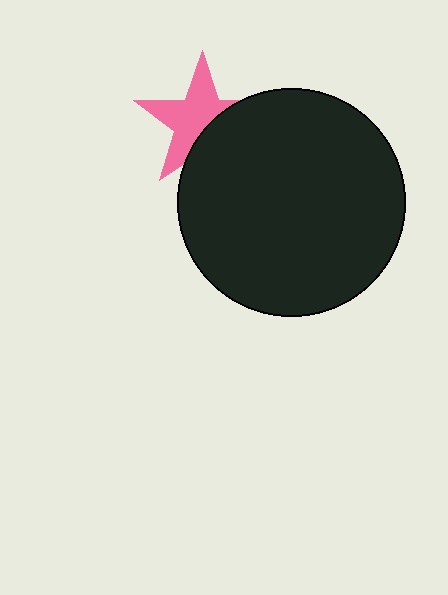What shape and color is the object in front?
The object in front is a black circle.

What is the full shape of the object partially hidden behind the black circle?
The partially hidden object is a pink star.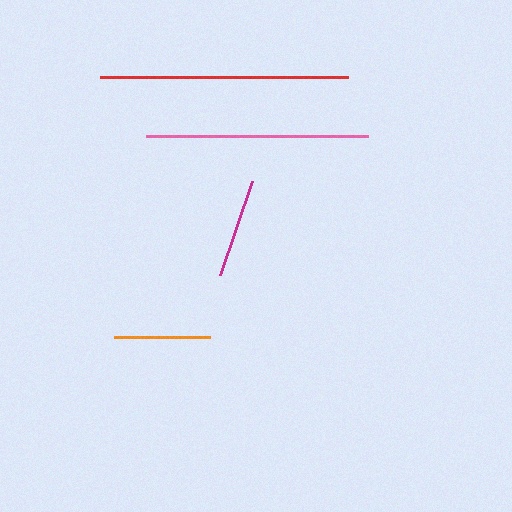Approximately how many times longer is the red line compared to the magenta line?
The red line is approximately 2.5 times the length of the magenta line.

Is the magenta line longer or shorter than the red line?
The red line is longer than the magenta line.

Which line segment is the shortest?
The orange line is the shortest at approximately 96 pixels.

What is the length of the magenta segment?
The magenta segment is approximately 99 pixels long.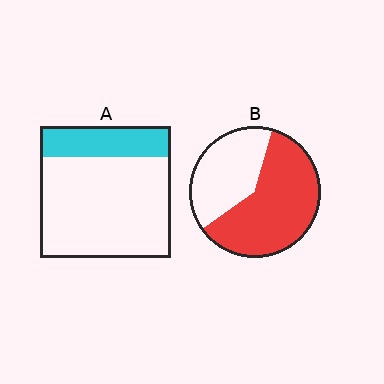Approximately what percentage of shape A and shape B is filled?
A is approximately 25% and B is approximately 60%.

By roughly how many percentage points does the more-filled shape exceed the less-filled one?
By roughly 40 percentage points (B over A).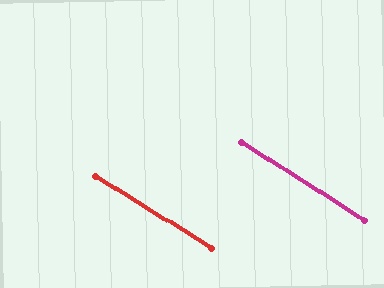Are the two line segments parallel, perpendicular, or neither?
Parallel — their directions differ by only 0.8°.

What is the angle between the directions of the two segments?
Approximately 1 degree.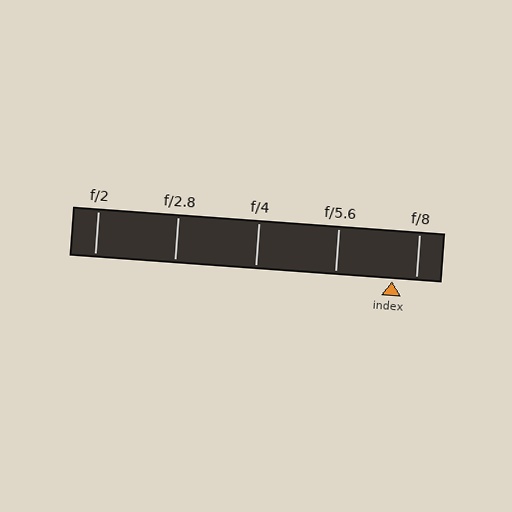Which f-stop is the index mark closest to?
The index mark is closest to f/8.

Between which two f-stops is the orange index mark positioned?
The index mark is between f/5.6 and f/8.